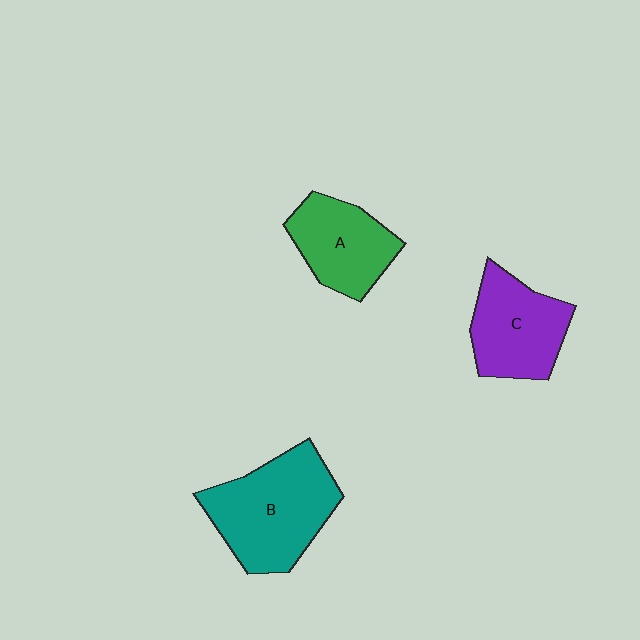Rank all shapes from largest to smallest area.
From largest to smallest: B (teal), C (purple), A (green).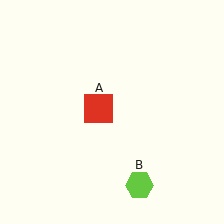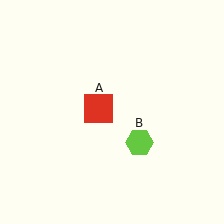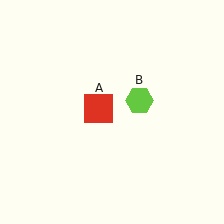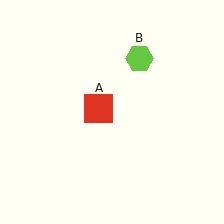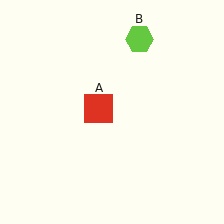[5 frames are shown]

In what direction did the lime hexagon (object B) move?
The lime hexagon (object B) moved up.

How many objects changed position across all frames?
1 object changed position: lime hexagon (object B).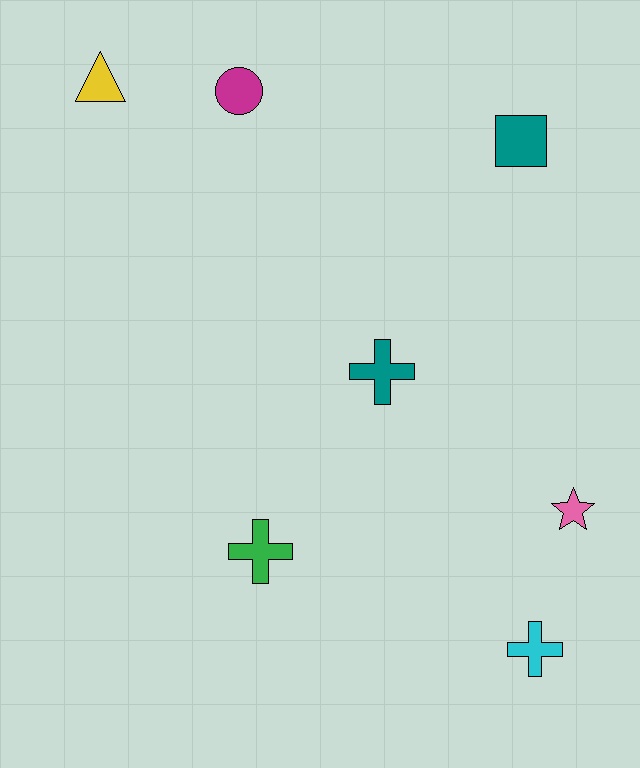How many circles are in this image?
There is 1 circle.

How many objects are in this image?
There are 7 objects.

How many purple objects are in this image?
There are no purple objects.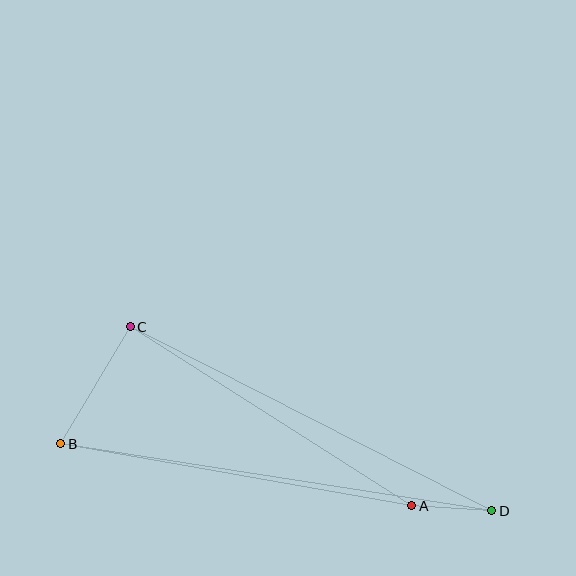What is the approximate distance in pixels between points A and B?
The distance between A and B is approximately 357 pixels.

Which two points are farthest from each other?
Points B and D are farthest from each other.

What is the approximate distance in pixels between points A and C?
The distance between A and C is approximately 334 pixels.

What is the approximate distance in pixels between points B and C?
The distance between B and C is approximately 136 pixels.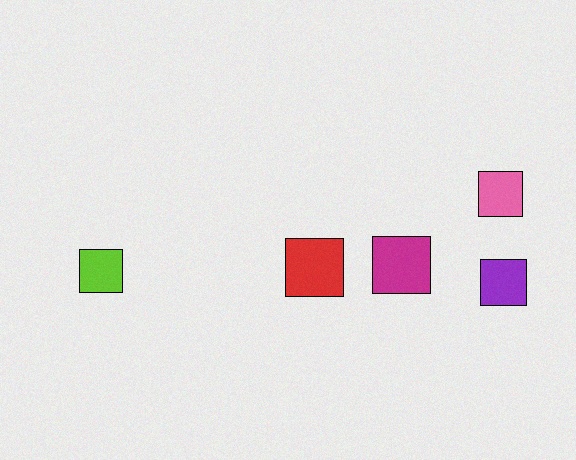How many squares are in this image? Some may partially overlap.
There are 5 squares.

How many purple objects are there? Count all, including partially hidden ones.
There is 1 purple object.